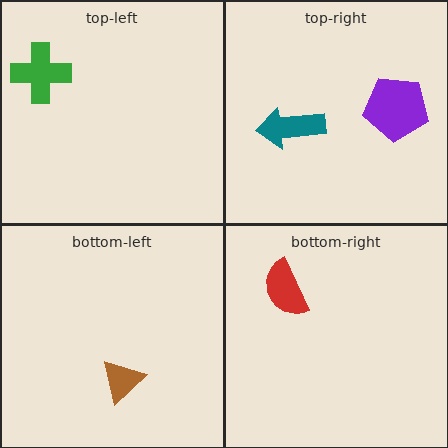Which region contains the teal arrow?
The top-right region.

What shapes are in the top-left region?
The green cross.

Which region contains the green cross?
The top-left region.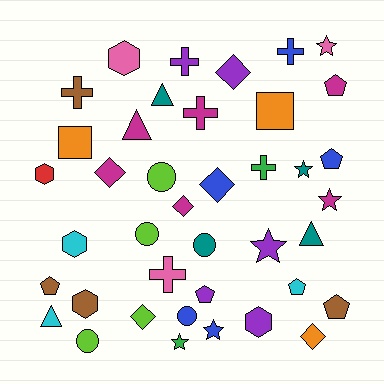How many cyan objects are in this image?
There are 3 cyan objects.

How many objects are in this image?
There are 40 objects.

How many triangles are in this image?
There are 4 triangles.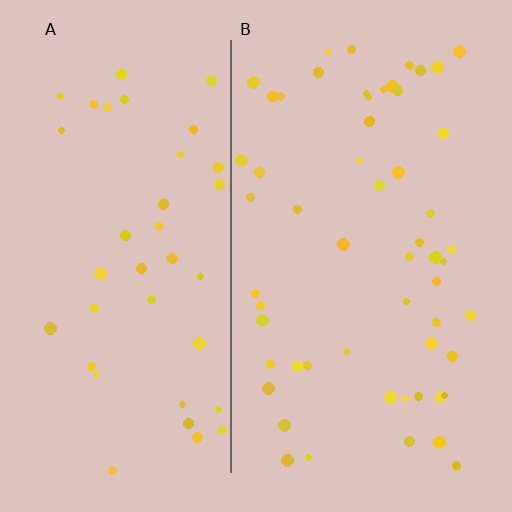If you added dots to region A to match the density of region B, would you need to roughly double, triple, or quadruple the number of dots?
Approximately double.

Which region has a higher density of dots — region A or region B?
B (the right).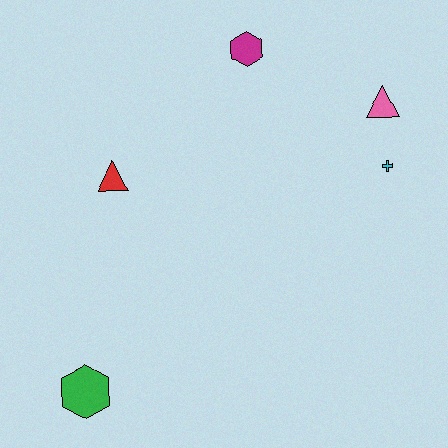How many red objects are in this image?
There is 1 red object.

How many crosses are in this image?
There is 1 cross.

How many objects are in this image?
There are 5 objects.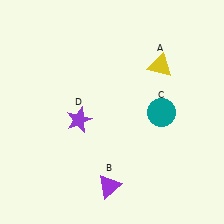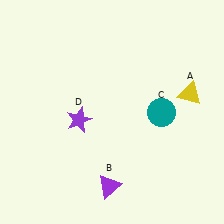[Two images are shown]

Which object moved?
The yellow triangle (A) moved right.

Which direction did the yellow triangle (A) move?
The yellow triangle (A) moved right.